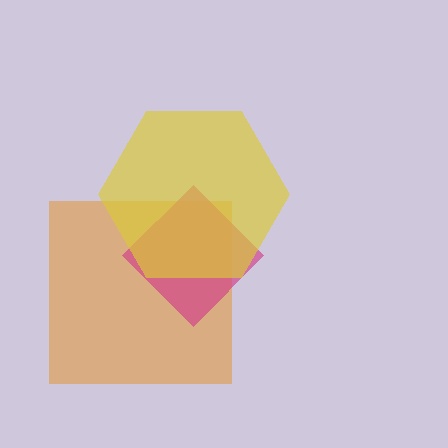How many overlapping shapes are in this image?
There are 3 overlapping shapes in the image.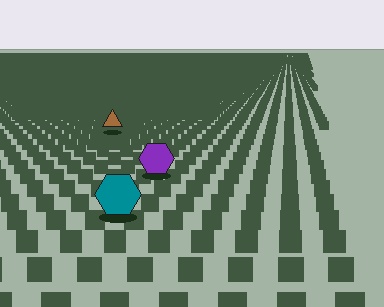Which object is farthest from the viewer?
The brown triangle is farthest from the viewer. It appears smaller and the ground texture around it is denser.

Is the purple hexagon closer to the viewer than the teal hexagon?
No. The teal hexagon is closer — you can tell from the texture gradient: the ground texture is coarser near it.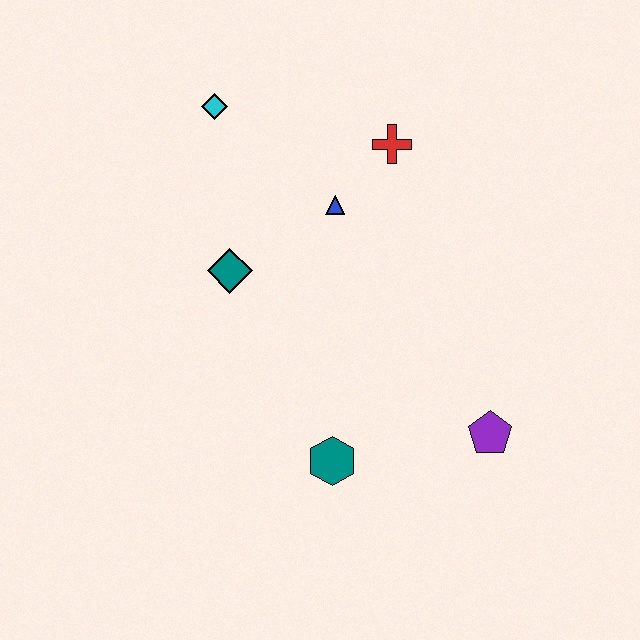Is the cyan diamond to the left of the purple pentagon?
Yes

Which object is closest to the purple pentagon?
The teal hexagon is closest to the purple pentagon.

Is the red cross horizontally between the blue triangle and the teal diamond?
No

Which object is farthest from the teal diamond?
The purple pentagon is farthest from the teal diamond.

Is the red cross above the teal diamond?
Yes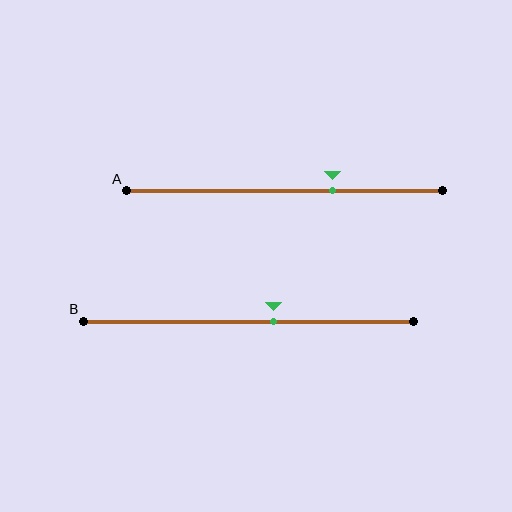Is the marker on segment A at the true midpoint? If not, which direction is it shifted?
No, the marker on segment A is shifted to the right by about 15% of the segment length.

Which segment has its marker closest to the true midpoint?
Segment B has its marker closest to the true midpoint.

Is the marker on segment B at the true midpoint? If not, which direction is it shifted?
No, the marker on segment B is shifted to the right by about 8% of the segment length.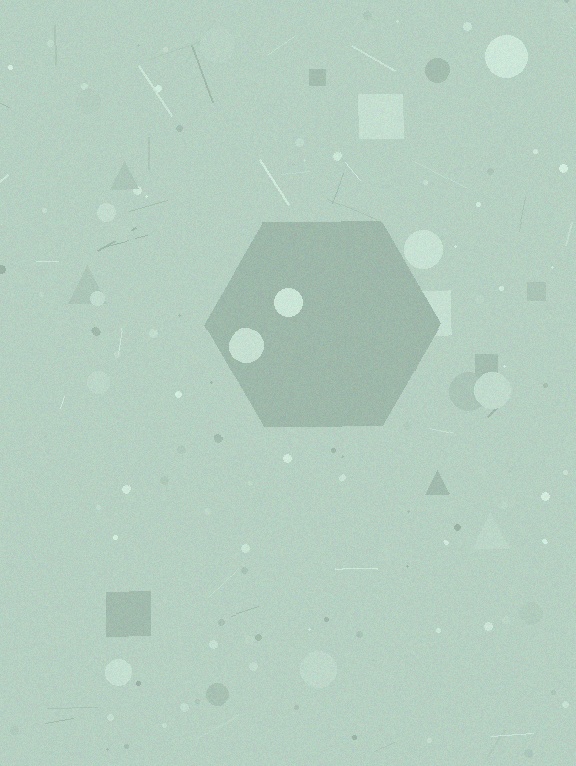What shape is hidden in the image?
A hexagon is hidden in the image.